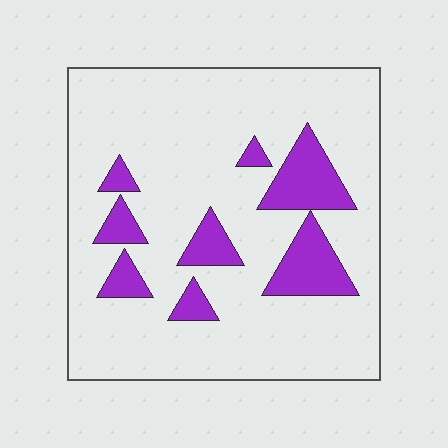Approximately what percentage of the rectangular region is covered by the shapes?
Approximately 15%.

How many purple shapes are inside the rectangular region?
8.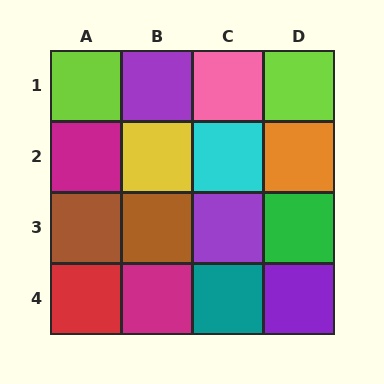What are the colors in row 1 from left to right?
Lime, purple, pink, lime.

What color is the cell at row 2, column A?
Magenta.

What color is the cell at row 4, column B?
Magenta.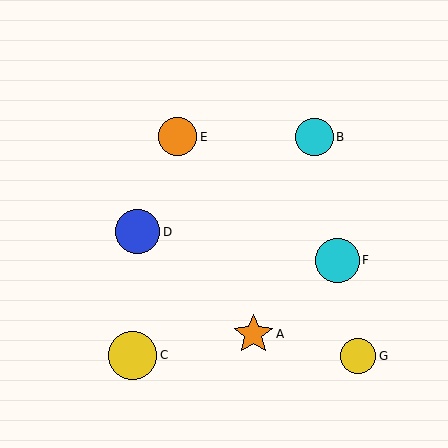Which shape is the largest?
The yellow circle (labeled C) is the largest.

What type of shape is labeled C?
Shape C is a yellow circle.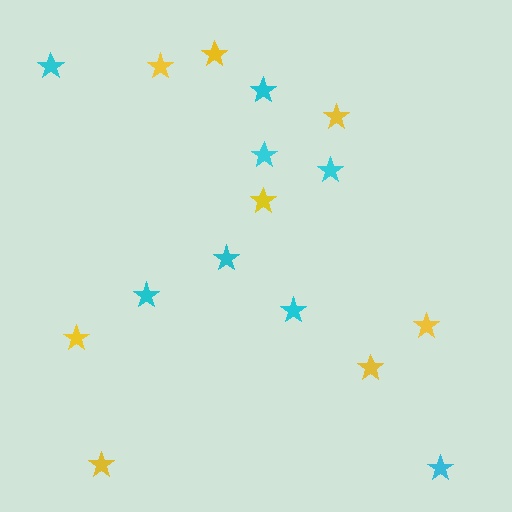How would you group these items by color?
There are 2 groups: one group of yellow stars (8) and one group of cyan stars (8).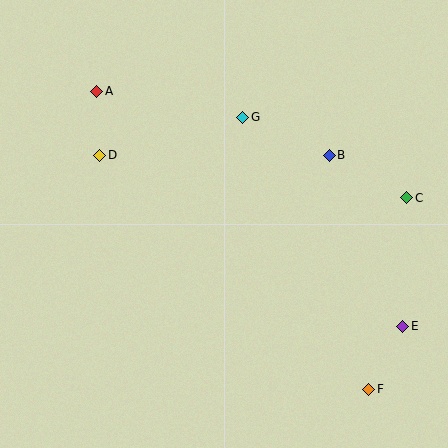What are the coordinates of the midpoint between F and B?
The midpoint between F and B is at (349, 272).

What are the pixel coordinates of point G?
Point G is at (243, 117).